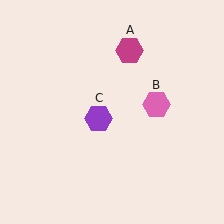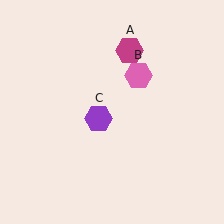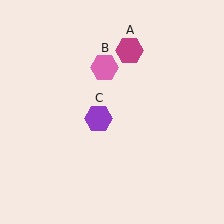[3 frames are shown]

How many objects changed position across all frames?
1 object changed position: pink hexagon (object B).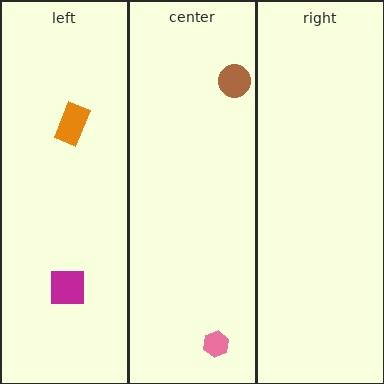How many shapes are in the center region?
2.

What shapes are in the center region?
The pink hexagon, the brown circle.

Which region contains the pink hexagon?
The center region.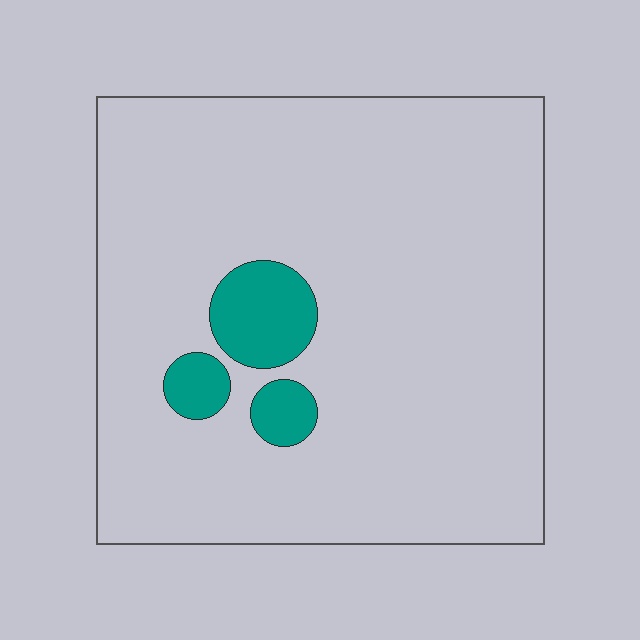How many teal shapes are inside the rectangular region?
3.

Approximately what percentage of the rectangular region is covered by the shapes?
Approximately 10%.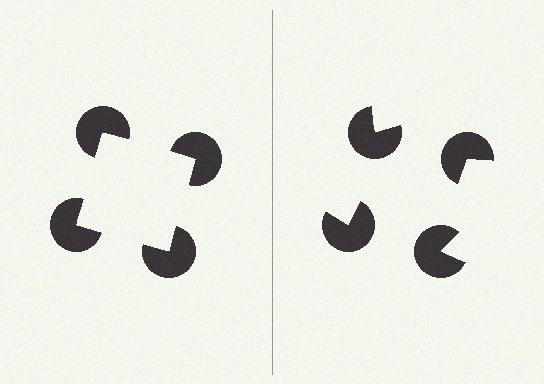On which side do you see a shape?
An illusory square appears on the left side. On the right side the wedge cuts are rotated, so no coherent shape forms.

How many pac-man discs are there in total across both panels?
8 — 4 on each side.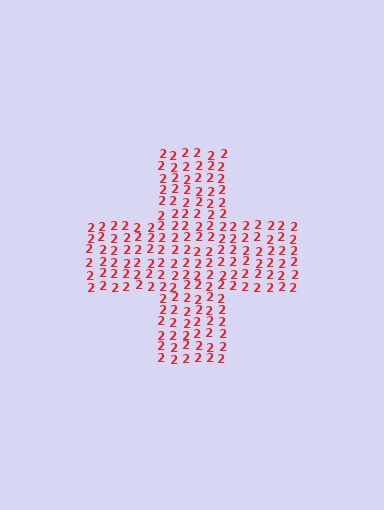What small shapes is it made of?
It is made of small digit 2's.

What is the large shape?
The large shape is a cross.